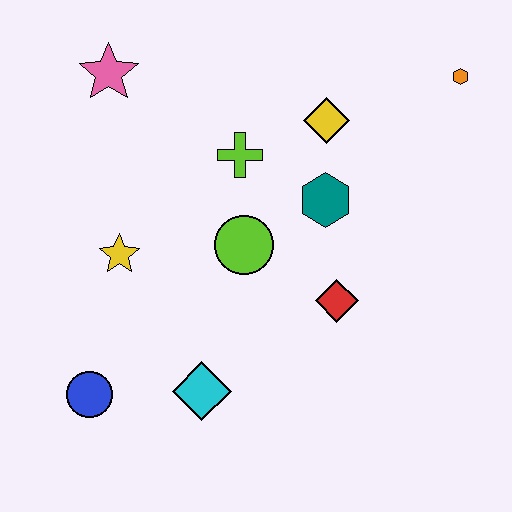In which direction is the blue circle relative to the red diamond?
The blue circle is to the left of the red diamond.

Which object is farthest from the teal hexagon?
The blue circle is farthest from the teal hexagon.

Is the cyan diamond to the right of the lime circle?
No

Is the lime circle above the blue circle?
Yes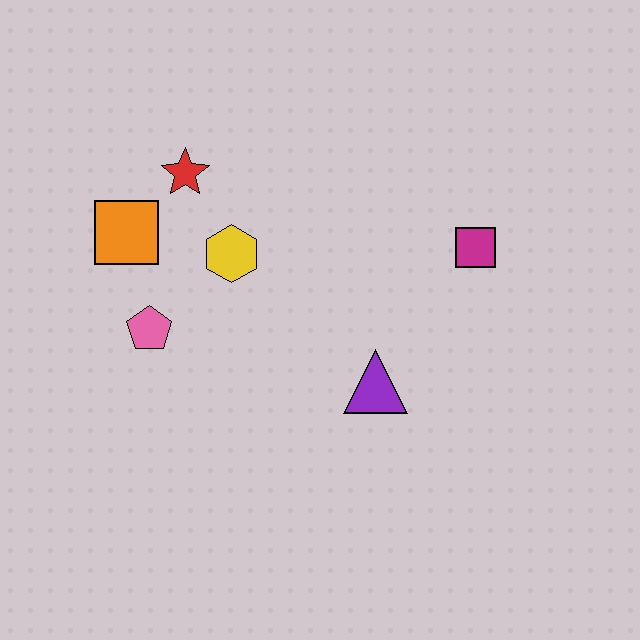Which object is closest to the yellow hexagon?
The red star is closest to the yellow hexagon.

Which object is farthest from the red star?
The magenta square is farthest from the red star.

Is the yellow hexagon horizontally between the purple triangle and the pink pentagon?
Yes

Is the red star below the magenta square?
No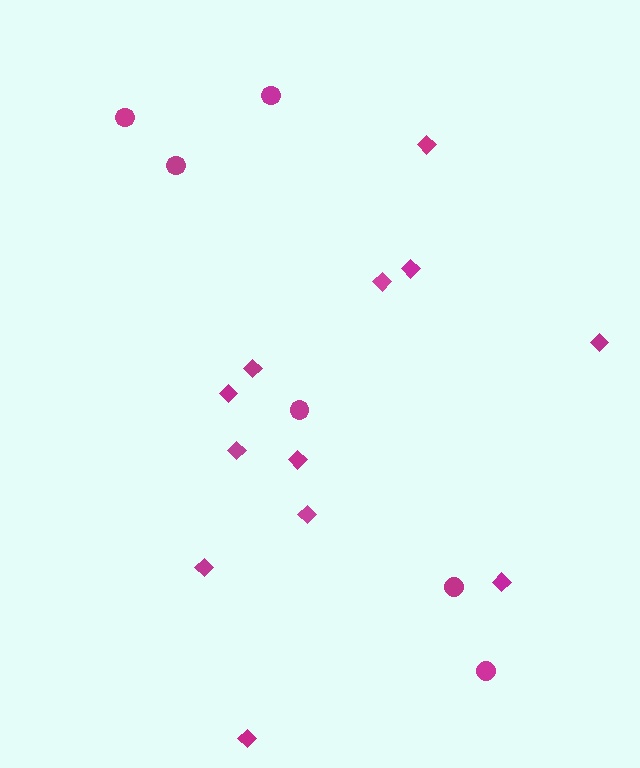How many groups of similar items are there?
There are 2 groups: one group of diamonds (12) and one group of circles (6).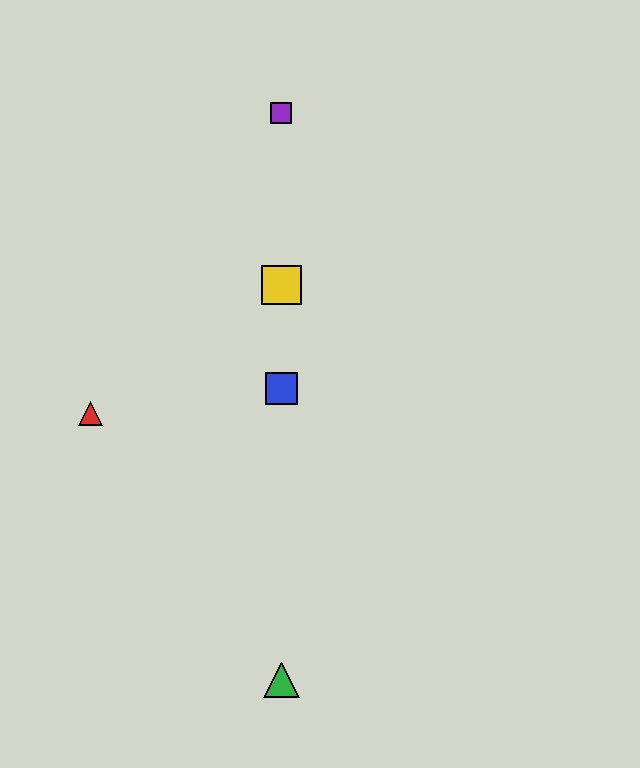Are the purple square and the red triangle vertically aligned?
No, the purple square is at x≈281 and the red triangle is at x≈90.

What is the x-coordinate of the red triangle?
The red triangle is at x≈90.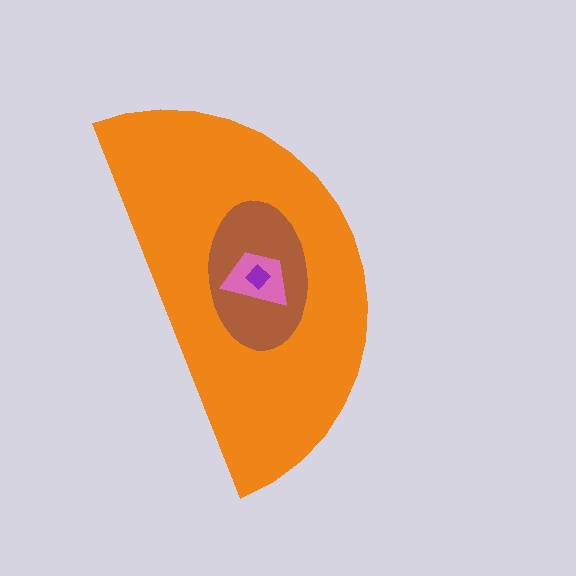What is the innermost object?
The purple diamond.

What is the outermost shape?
The orange semicircle.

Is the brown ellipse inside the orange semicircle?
Yes.